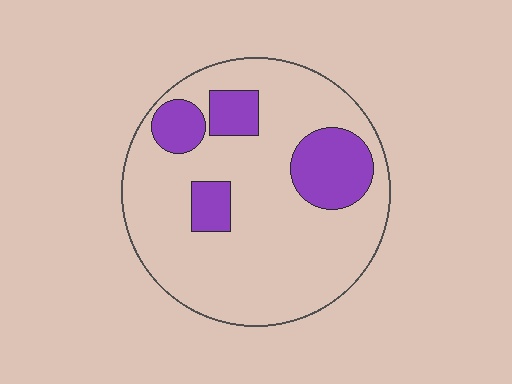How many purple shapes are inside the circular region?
4.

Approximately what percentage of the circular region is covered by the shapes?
Approximately 20%.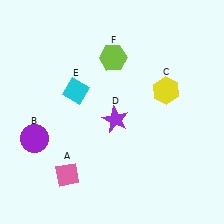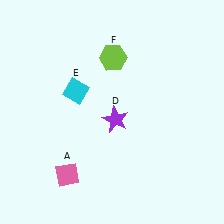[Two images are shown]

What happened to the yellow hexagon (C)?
The yellow hexagon (C) was removed in Image 2. It was in the top-right area of Image 1.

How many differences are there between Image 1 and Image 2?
There are 2 differences between the two images.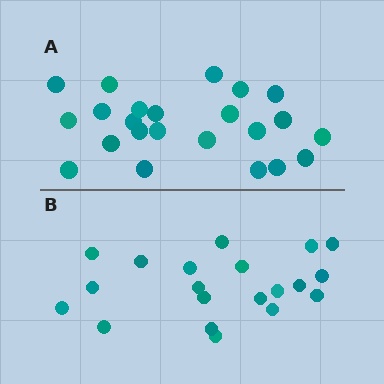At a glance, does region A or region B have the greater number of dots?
Region A (the top region) has more dots.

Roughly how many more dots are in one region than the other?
Region A has just a few more — roughly 2 or 3 more dots than region B.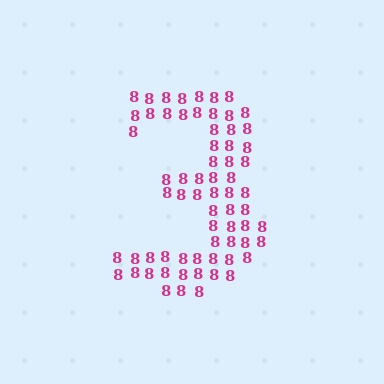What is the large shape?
The large shape is the digit 3.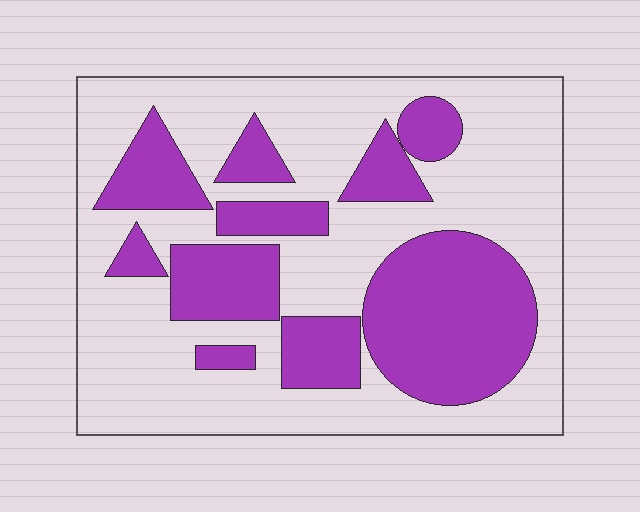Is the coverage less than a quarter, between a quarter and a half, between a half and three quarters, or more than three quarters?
Between a quarter and a half.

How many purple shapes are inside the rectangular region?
10.